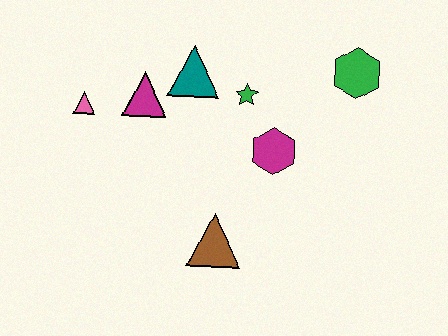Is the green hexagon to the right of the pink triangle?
Yes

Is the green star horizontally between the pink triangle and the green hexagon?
Yes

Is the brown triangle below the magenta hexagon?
Yes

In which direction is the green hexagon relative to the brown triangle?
The green hexagon is above the brown triangle.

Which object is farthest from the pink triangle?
The green hexagon is farthest from the pink triangle.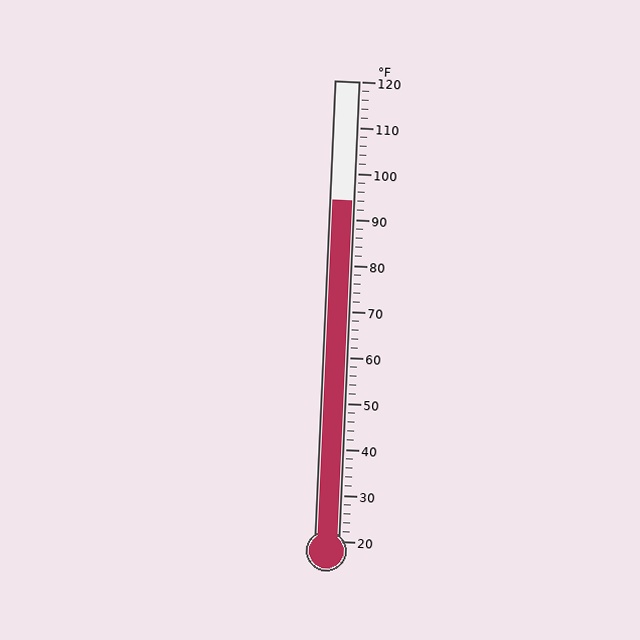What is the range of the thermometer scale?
The thermometer scale ranges from 20°F to 120°F.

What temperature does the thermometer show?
The thermometer shows approximately 94°F.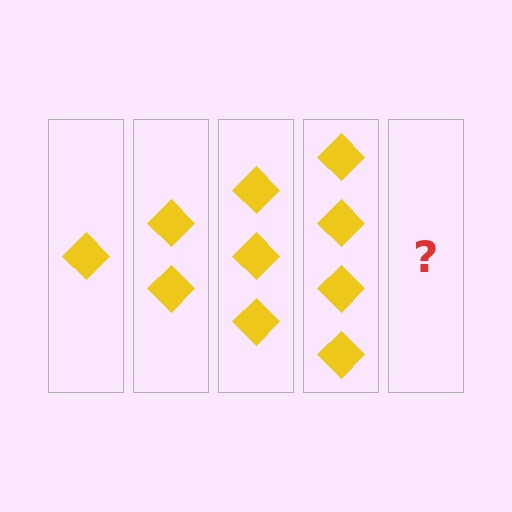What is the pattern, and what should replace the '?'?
The pattern is that each step adds one more diamond. The '?' should be 5 diamonds.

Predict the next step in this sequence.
The next step is 5 diamonds.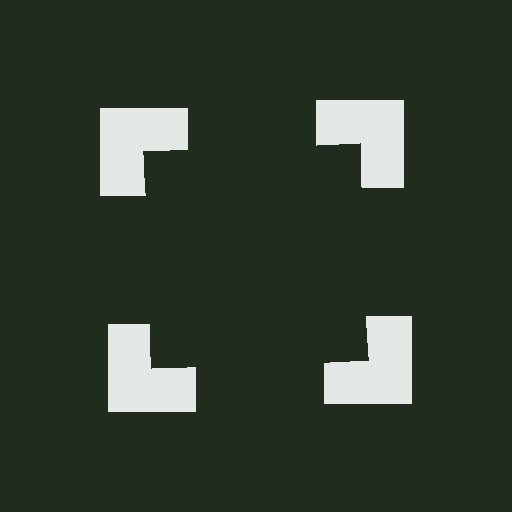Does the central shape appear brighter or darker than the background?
It typically appears slightly darker than the background, even though no actual brightness change is drawn.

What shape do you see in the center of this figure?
An illusory square — its edges are inferred from the aligned wedge cuts in the notched squares, not physically drawn.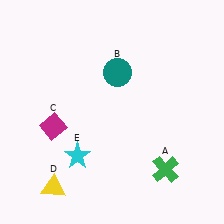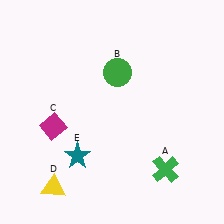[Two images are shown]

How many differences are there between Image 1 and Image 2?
There are 2 differences between the two images.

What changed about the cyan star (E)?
In Image 1, E is cyan. In Image 2, it changed to teal.